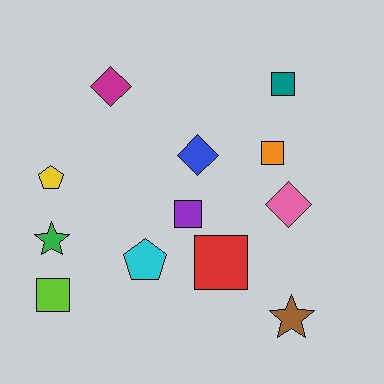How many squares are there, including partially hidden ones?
There are 5 squares.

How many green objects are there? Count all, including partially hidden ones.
There is 1 green object.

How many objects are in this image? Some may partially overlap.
There are 12 objects.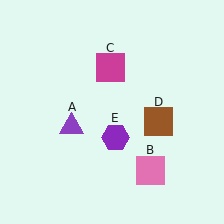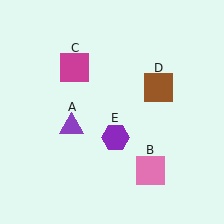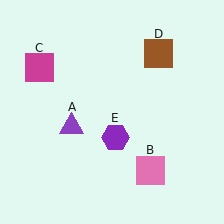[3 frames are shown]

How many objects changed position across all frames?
2 objects changed position: magenta square (object C), brown square (object D).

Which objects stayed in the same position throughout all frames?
Purple triangle (object A) and pink square (object B) and purple hexagon (object E) remained stationary.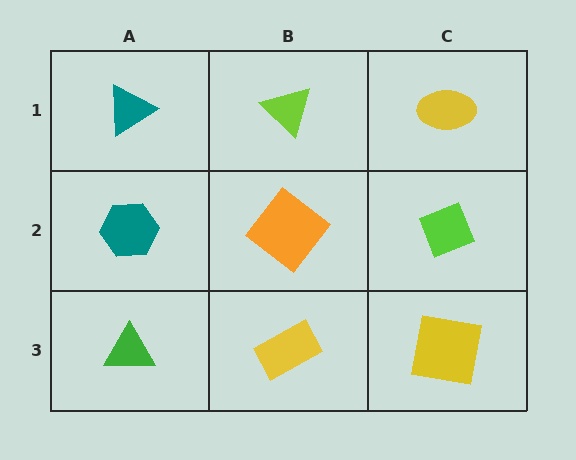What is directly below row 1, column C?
A lime diamond.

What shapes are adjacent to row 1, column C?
A lime diamond (row 2, column C), a lime triangle (row 1, column B).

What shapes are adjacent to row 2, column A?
A teal triangle (row 1, column A), a green triangle (row 3, column A), an orange diamond (row 2, column B).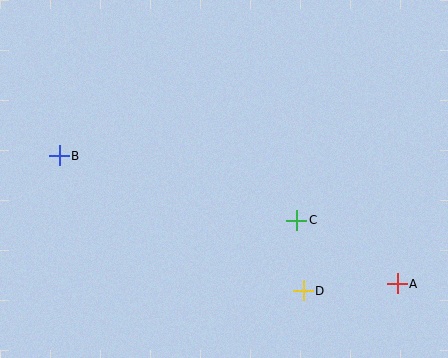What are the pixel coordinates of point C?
Point C is at (297, 220).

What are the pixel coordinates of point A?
Point A is at (397, 284).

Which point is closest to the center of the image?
Point C at (297, 220) is closest to the center.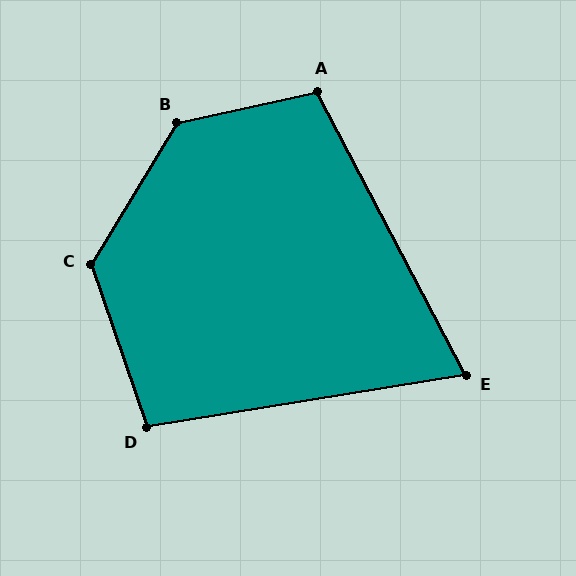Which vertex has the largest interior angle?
B, at approximately 134 degrees.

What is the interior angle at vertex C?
Approximately 130 degrees (obtuse).